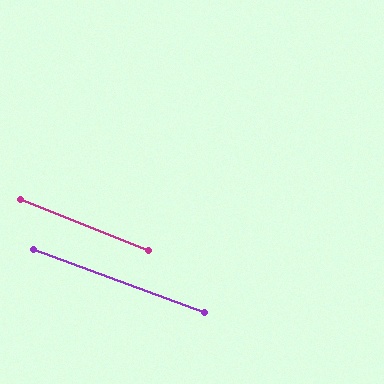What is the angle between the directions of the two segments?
Approximately 1 degree.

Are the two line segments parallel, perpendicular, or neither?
Parallel — their directions differ by only 1.3°.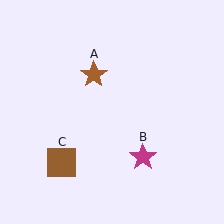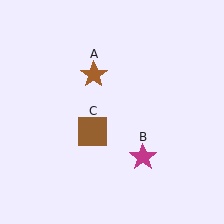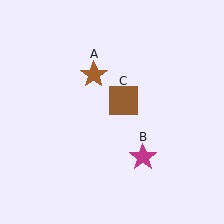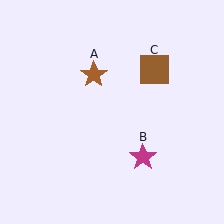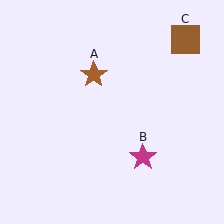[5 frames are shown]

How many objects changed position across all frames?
1 object changed position: brown square (object C).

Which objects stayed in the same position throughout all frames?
Brown star (object A) and magenta star (object B) remained stationary.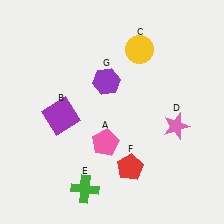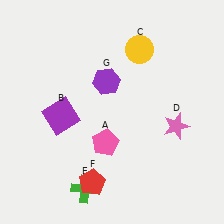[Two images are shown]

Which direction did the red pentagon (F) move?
The red pentagon (F) moved left.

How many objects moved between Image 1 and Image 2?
1 object moved between the two images.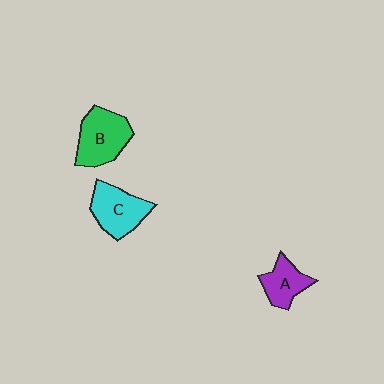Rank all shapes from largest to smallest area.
From largest to smallest: B (green), C (cyan), A (purple).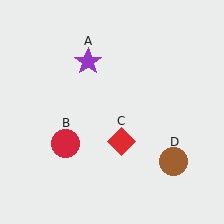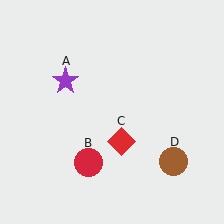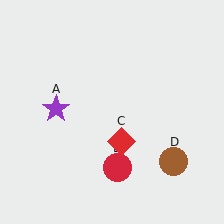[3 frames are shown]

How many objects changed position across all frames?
2 objects changed position: purple star (object A), red circle (object B).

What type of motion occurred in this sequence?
The purple star (object A), red circle (object B) rotated counterclockwise around the center of the scene.